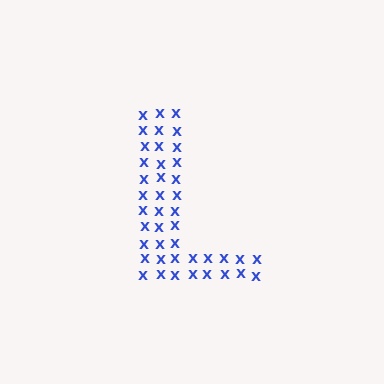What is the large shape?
The large shape is the letter L.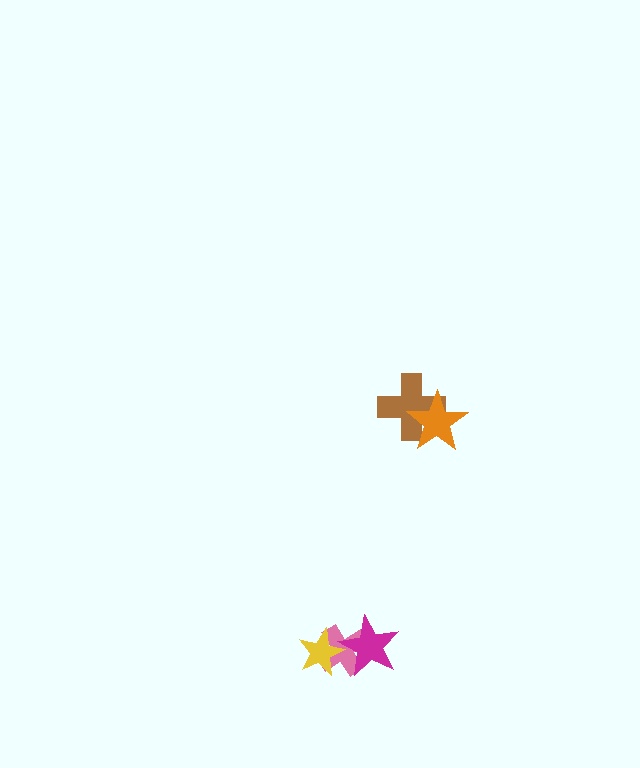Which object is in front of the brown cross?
The orange star is in front of the brown cross.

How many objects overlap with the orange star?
1 object overlaps with the orange star.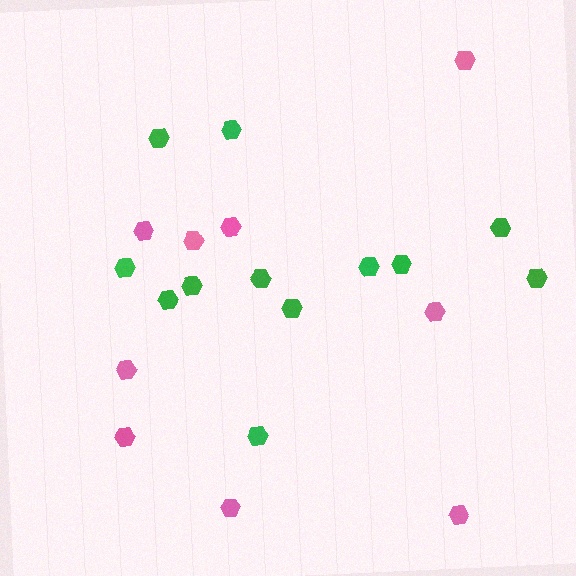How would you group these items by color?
There are 2 groups: one group of pink hexagons (9) and one group of green hexagons (12).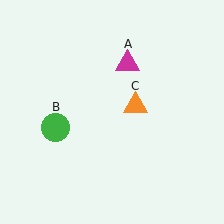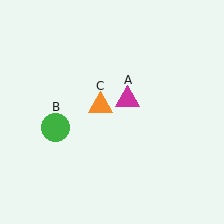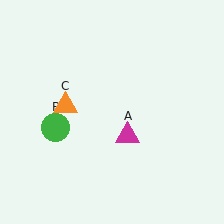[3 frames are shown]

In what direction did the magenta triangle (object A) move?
The magenta triangle (object A) moved down.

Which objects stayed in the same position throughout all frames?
Green circle (object B) remained stationary.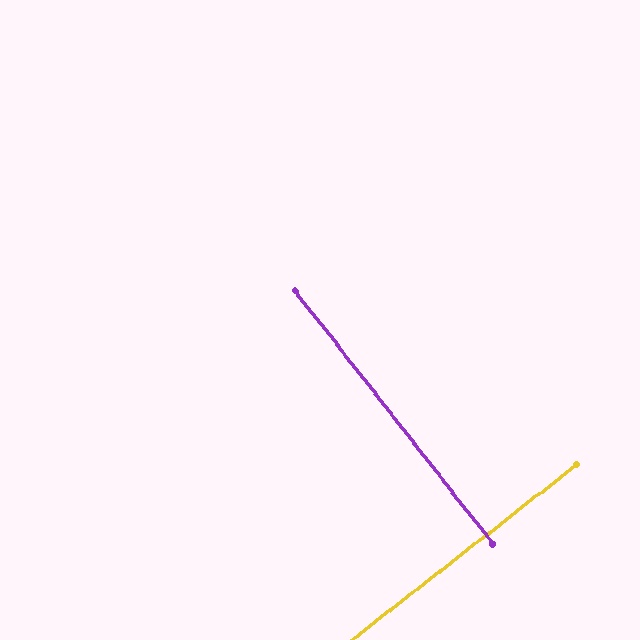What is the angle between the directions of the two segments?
Approximately 90 degrees.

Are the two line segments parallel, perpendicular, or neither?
Perpendicular — they meet at approximately 90°.